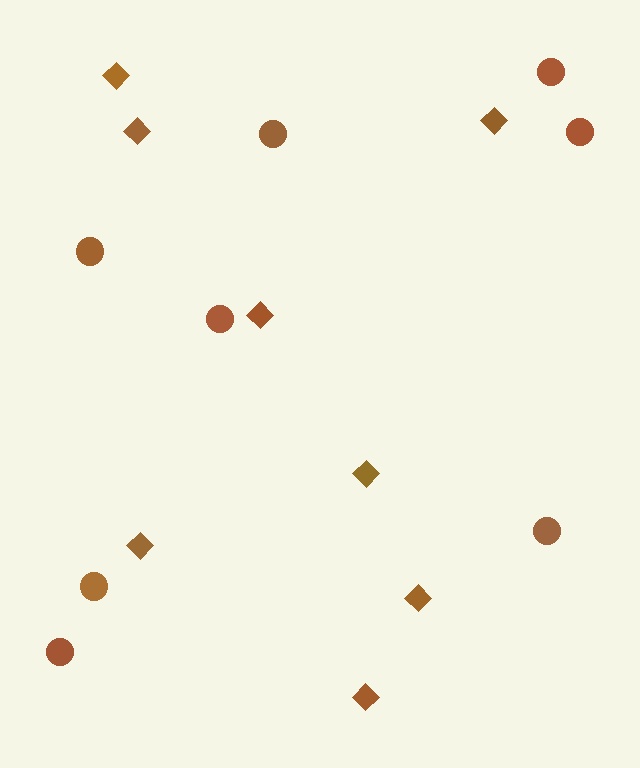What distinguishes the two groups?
There are 2 groups: one group of diamonds (8) and one group of circles (8).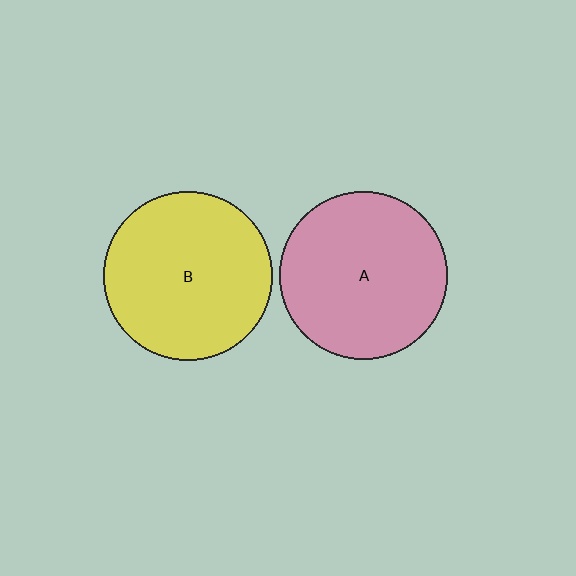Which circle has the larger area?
Circle B (yellow).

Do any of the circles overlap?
No, none of the circles overlap.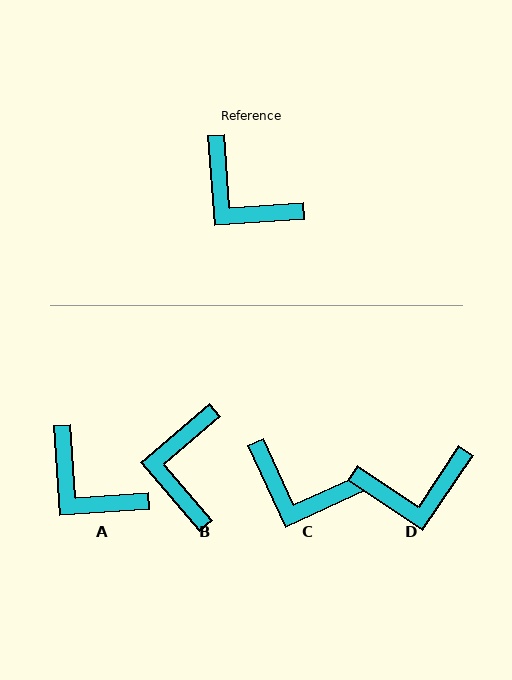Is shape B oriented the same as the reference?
No, it is off by about 53 degrees.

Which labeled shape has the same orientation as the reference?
A.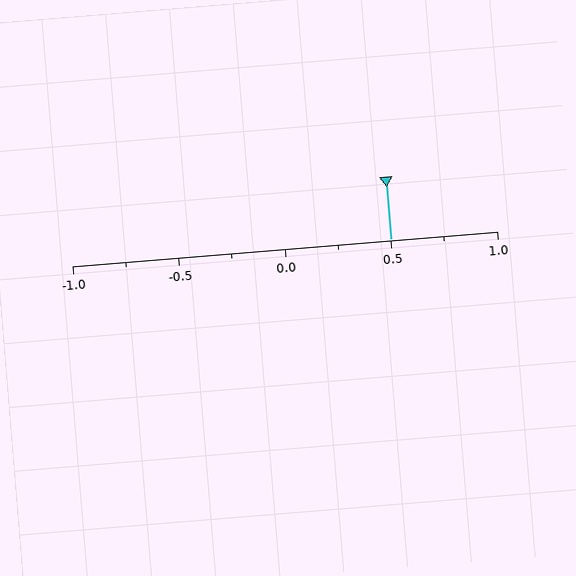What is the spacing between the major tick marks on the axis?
The major ticks are spaced 0.5 apart.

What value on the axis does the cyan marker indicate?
The marker indicates approximately 0.5.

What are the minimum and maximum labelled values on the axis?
The axis runs from -1.0 to 1.0.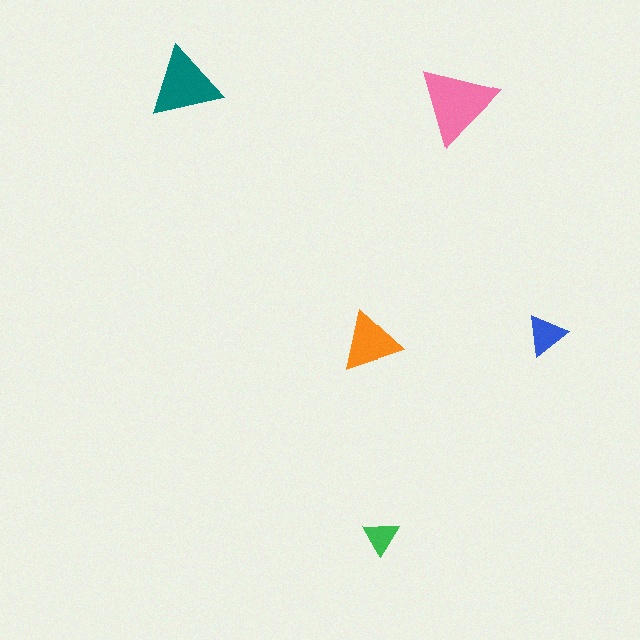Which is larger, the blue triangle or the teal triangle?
The teal one.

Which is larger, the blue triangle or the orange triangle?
The orange one.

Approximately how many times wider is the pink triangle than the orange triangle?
About 1.5 times wider.